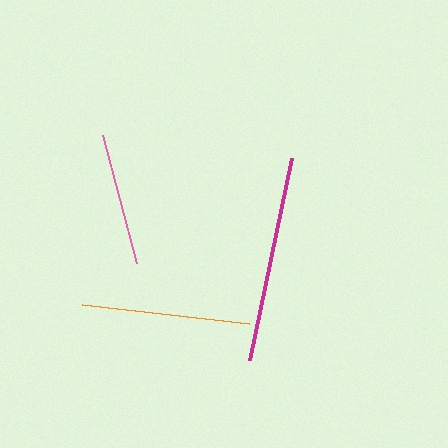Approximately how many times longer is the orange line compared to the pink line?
The orange line is approximately 1.3 times the length of the pink line.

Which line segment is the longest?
The magenta line is the longest at approximately 206 pixels.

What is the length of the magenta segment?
The magenta segment is approximately 206 pixels long.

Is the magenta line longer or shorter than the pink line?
The magenta line is longer than the pink line.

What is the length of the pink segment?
The pink segment is approximately 132 pixels long.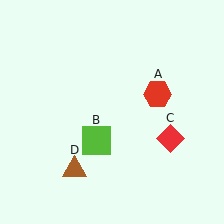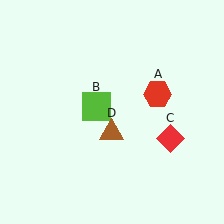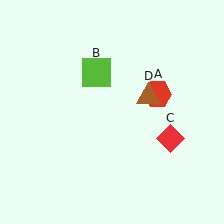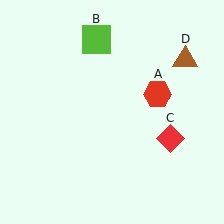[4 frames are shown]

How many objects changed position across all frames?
2 objects changed position: lime square (object B), brown triangle (object D).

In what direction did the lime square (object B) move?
The lime square (object B) moved up.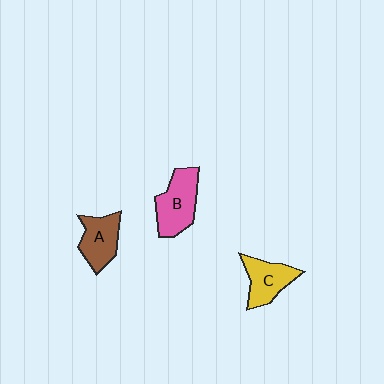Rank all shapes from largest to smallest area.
From largest to smallest: B (pink), A (brown), C (yellow).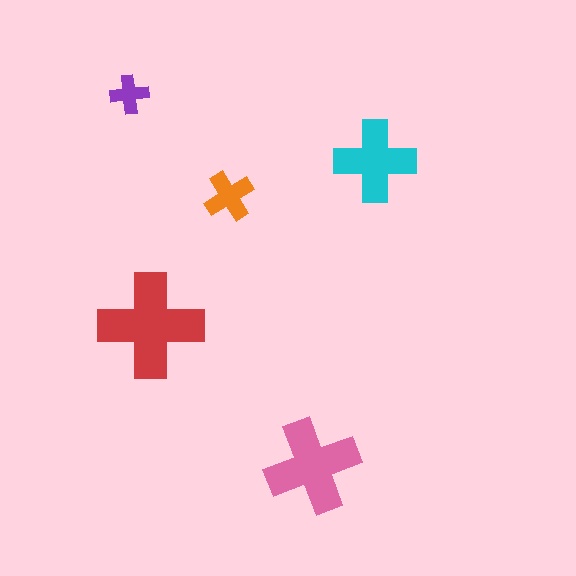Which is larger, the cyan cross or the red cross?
The red one.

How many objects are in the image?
There are 5 objects in the image.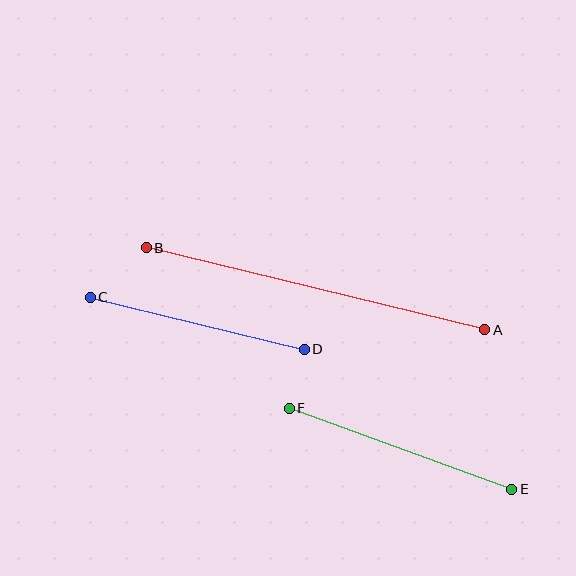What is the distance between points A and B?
The distance is approximately 348 pixels.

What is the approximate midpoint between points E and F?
The midpoint is at approximately (401, 449) pixels.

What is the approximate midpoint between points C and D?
The midpoint is at approximately (197, 323) pixels.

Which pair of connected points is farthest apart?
Points A and B are farthest apart.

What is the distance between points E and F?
The distance is approximately 237 pixels.